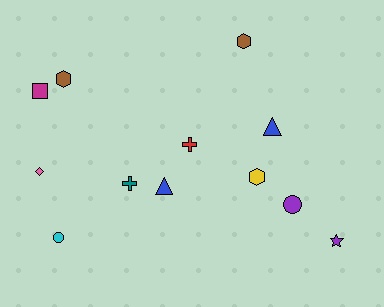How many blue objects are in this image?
There are 2 blue objects.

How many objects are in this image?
There are 12 objects.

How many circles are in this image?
There are 2 circles.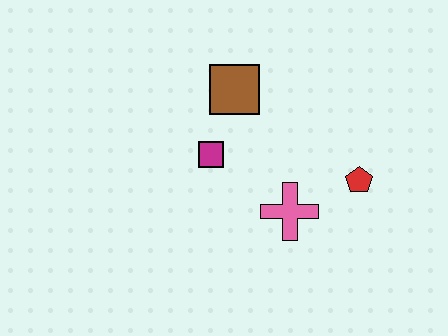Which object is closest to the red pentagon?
The pink cross is closest to the red pentagon.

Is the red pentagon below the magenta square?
Yes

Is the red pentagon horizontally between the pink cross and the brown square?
No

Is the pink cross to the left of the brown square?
No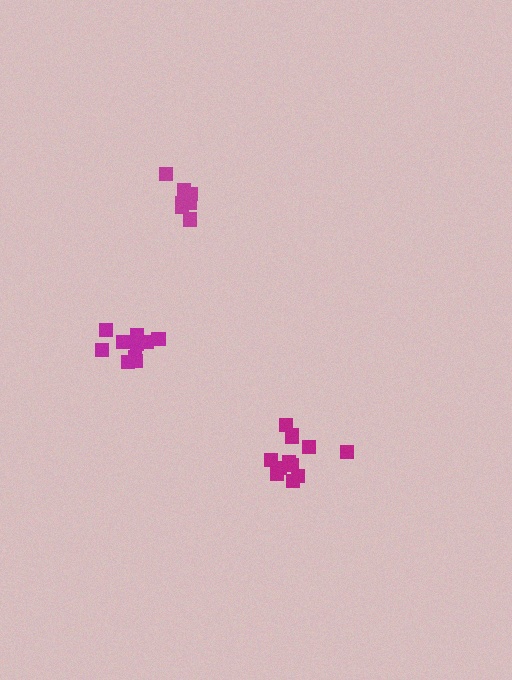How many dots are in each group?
Group 1: 8 dots, Group 2: 12 dots, Group 3: 10 dots (30 total).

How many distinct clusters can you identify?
There are 3 distinct clusters.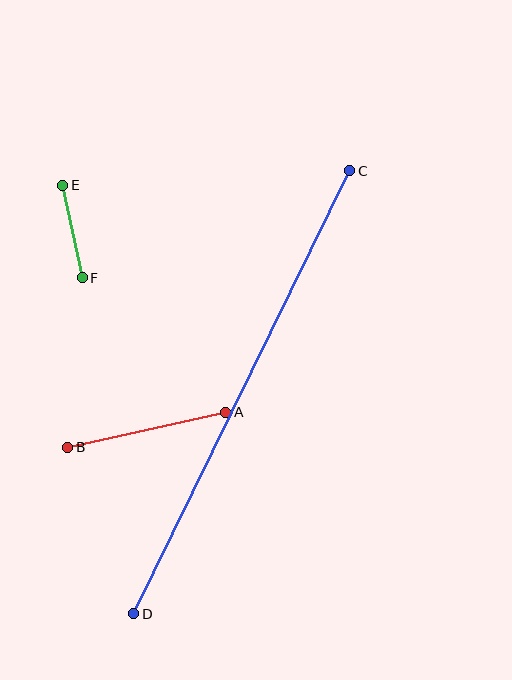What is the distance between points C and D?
The distance is approximately 493 pixels.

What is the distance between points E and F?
The distance is approximately 94 pixels.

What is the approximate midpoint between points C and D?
The midpoint is at approximately (242, 392) pixels.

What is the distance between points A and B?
The distance is approximately 162 pixels.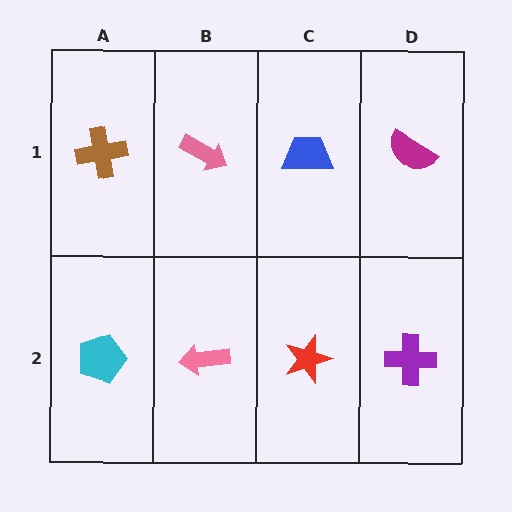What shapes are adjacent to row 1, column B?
A pink arrow (row 2, column B), a brown cross (row 1, column A), a blue trapezoid (row 1, column C).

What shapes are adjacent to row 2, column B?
A pink arrow (row 1, column B), a cyan pentagon (row 2, column A), a red star (row 2, column C).